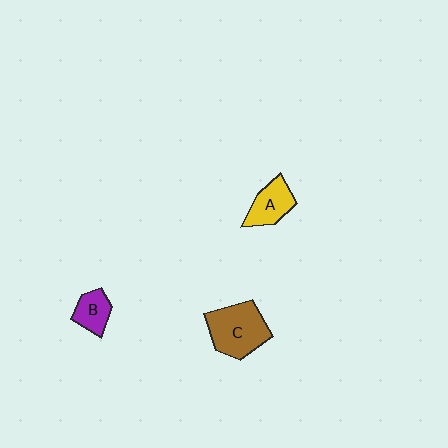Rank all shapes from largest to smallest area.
From largest to smallest: C (brown), A (yellow), B (purple).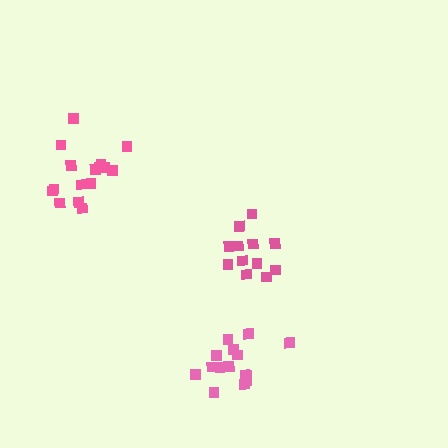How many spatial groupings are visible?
There are 3 spatial groupings.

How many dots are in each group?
Group 1: 16 dots, Group 2: 12 dots, Group 3: 16 dots (44 total).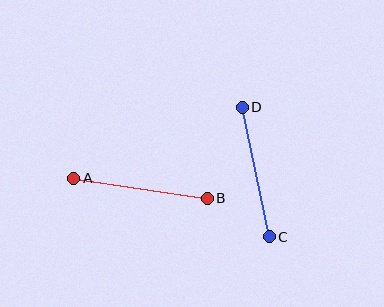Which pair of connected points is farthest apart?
Points A and B are farthest apart.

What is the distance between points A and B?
The distance is approximately 135 pixels.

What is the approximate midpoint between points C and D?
The midpoint is at approximately (256, 172) pixels.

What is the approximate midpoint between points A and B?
The midpoint is at approximately (141, 188) pixels.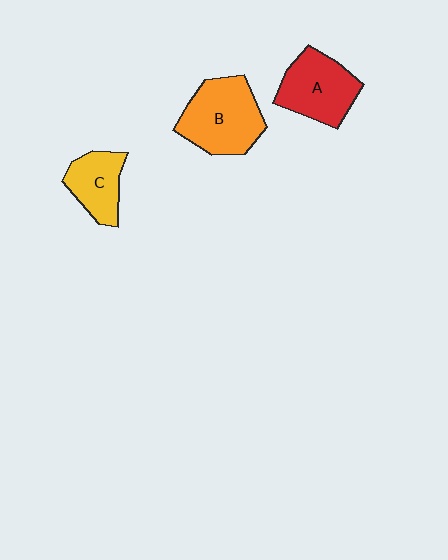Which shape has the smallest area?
Shape C (yellow).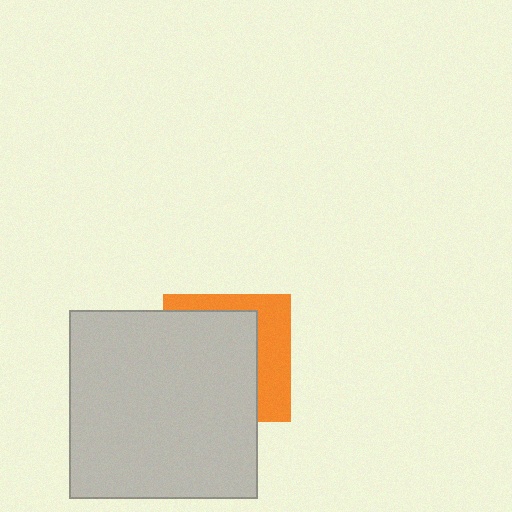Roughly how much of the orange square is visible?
A small part of it is visible (roughly 36%).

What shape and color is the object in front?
The object in front is a light gray square.